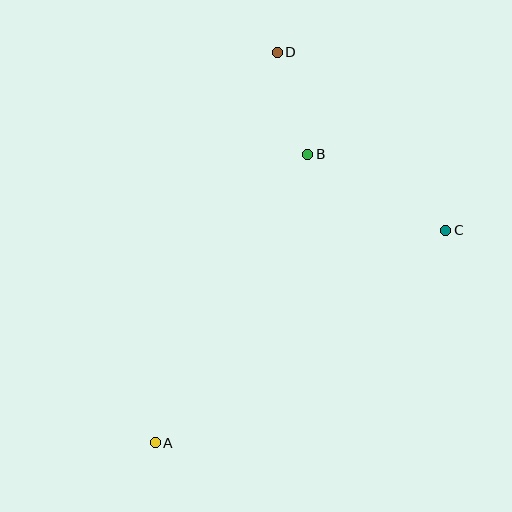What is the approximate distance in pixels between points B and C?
The distance between B and C is approximately 158 pixels.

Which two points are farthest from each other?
Points A and D are farthest from each other.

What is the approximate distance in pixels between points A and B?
The distance between A and B is approximately 326 pixels.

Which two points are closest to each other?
Points B and D are closest to each other.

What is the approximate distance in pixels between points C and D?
The distance between C and D is approximately 245 pixels.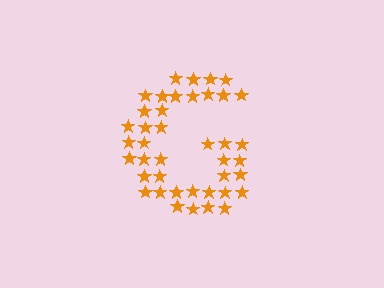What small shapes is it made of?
It is made of small stars.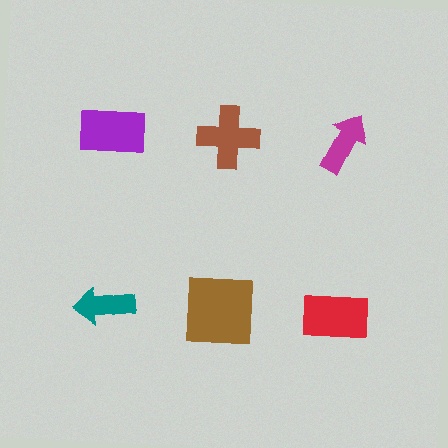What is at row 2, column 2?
A brown square.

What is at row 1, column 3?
A magenta arrow.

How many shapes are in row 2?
3 shapes.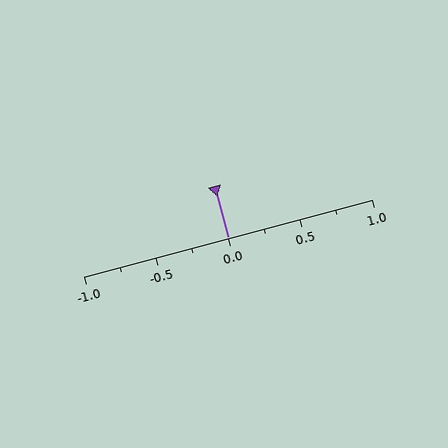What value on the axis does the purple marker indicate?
The marker indicates approximately 0.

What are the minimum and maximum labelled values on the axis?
The axis runs from -1.0 to 1.0.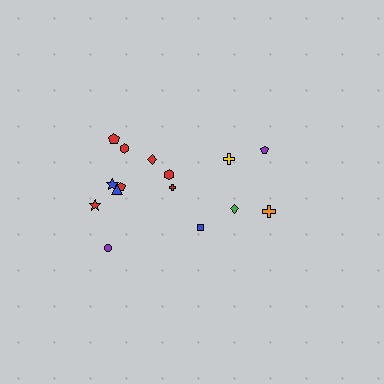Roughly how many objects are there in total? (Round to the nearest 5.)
Roughly 15 objects in total.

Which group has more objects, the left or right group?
The left group.